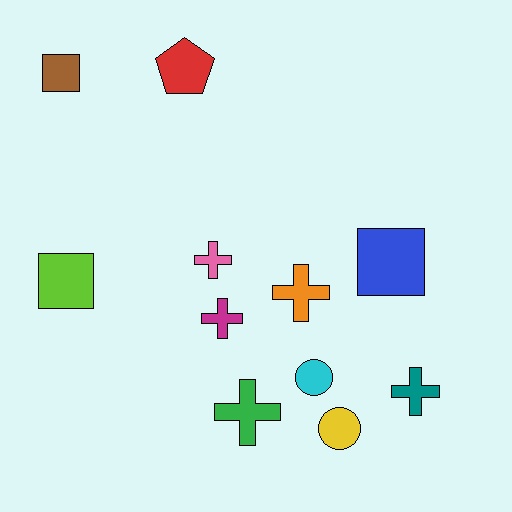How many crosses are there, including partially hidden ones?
There are 5 crosses.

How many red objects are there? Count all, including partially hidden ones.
There is 1 red object.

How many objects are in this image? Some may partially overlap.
There are 11 objects.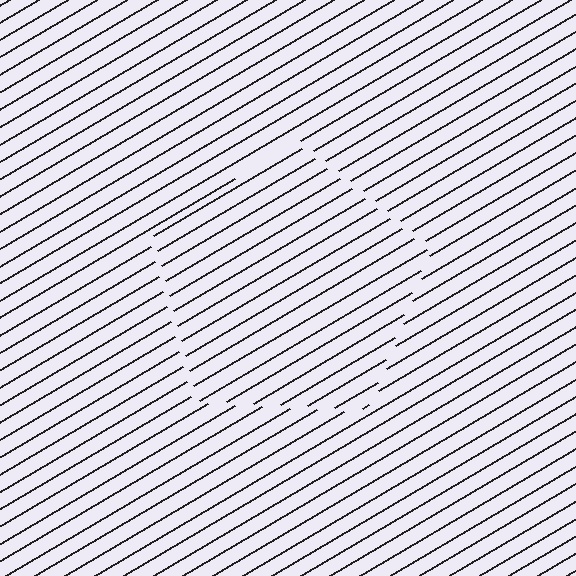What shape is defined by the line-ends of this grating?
An illusory pentagon. The interior of the shape contains the same grating, shifted by half a period — the contour is defined by the phase discontinuity where line-ends from the inner and outer gratings abut.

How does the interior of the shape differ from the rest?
The interior of the shape contains the same grating, shifted by half a period — the contour is defined by the phase discontinuity where line-ends from the inner and outer gratings abut.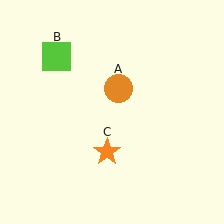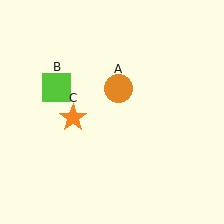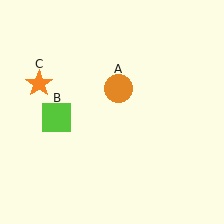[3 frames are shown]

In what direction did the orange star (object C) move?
The orange star (object C) moved up and to the left.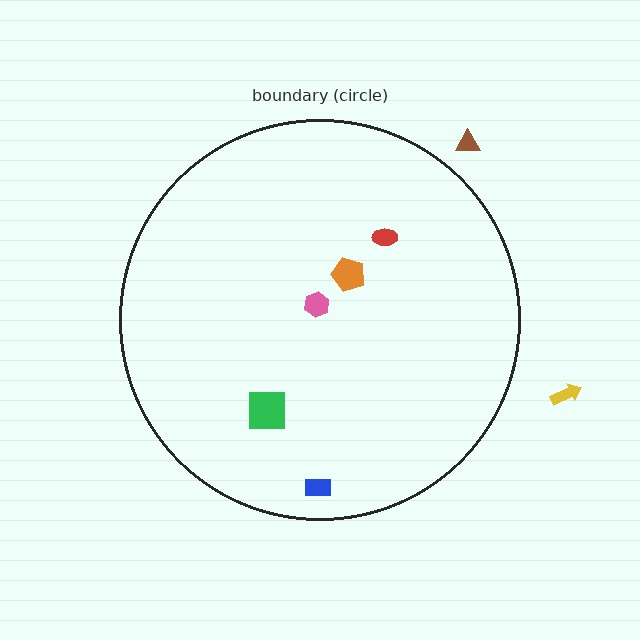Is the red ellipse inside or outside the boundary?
Inside.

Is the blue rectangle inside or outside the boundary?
Inside.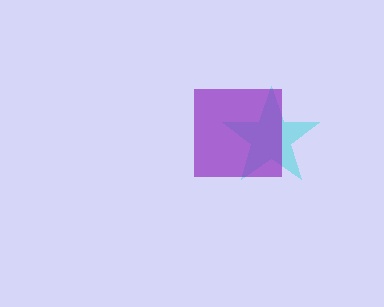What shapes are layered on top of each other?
The layered shapes are: a cyan star, a purple square.